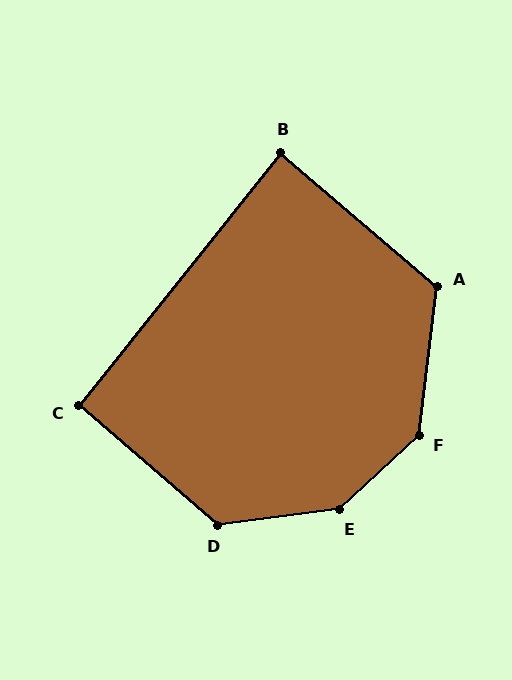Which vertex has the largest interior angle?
E, at approximately 144 degrees.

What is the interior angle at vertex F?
Approximately 140 degrees (obtuse).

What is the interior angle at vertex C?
Approximately 92 degrees (approximately right).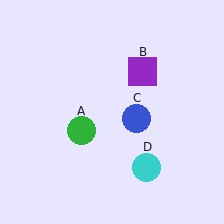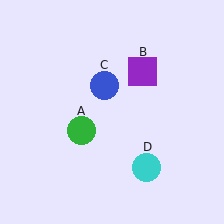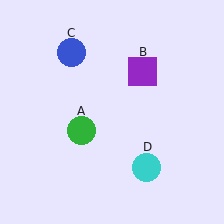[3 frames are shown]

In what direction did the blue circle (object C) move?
The blue circle (object C) moved up and to the left.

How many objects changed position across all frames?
1 object changed position: blue circle (object C).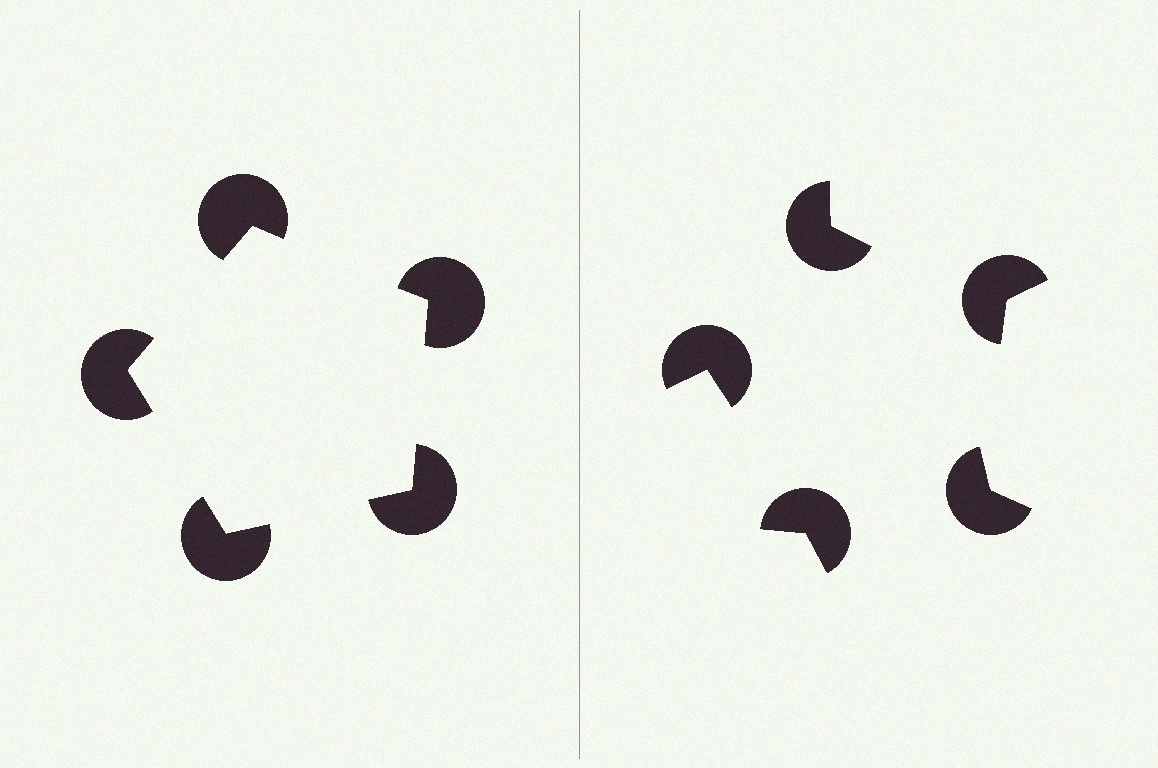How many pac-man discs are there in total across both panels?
10 — 5 on each side.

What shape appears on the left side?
An illusory pentagon.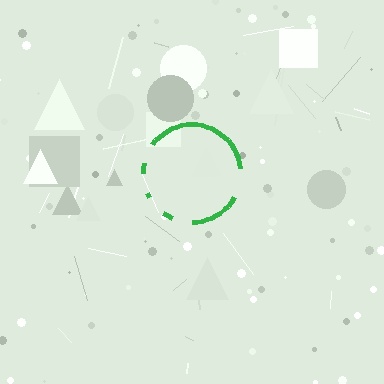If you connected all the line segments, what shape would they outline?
They would outline a circle.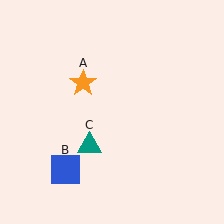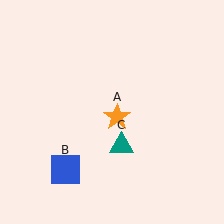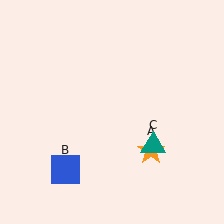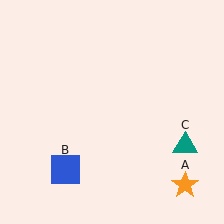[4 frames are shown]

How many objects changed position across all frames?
2 objects changed position: orange star (object A), teal triangle (object C).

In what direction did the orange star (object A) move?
The orange star (object A) moved down and to the right.